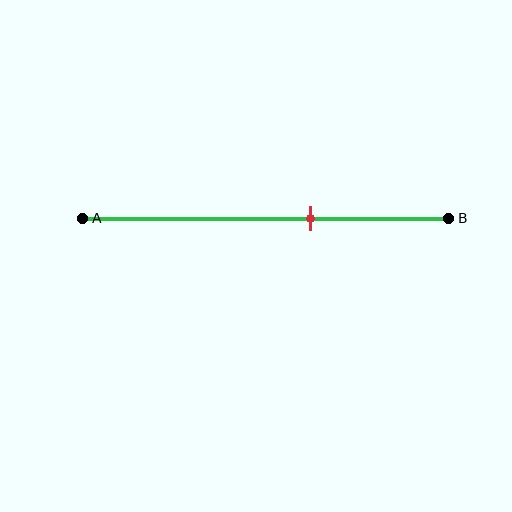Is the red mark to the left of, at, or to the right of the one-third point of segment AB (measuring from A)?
The red mark is to the right of the one-third point of segment AB.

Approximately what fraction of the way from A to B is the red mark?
The red mark is approximately 60% of the way from A to B.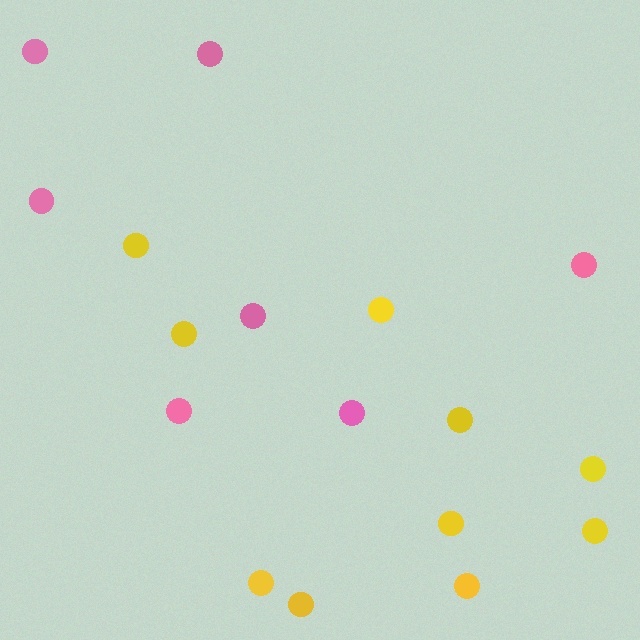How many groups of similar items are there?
There are 2 groups: one group of yellow circles (10) and one group of pink circles (7).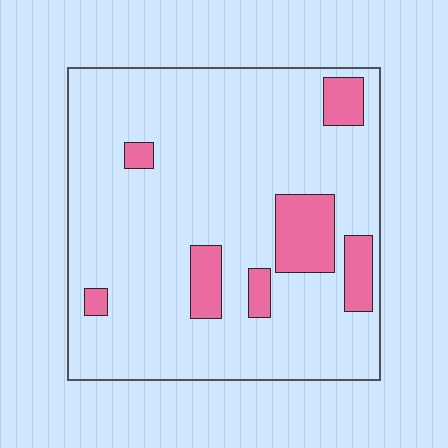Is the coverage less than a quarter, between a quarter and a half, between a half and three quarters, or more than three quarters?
Less than a quarter.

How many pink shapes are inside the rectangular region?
7.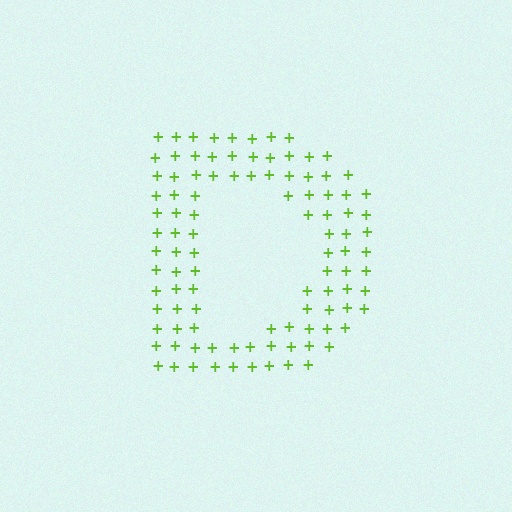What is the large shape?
The large shape is the letter D.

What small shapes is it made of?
It is made of small plus signs.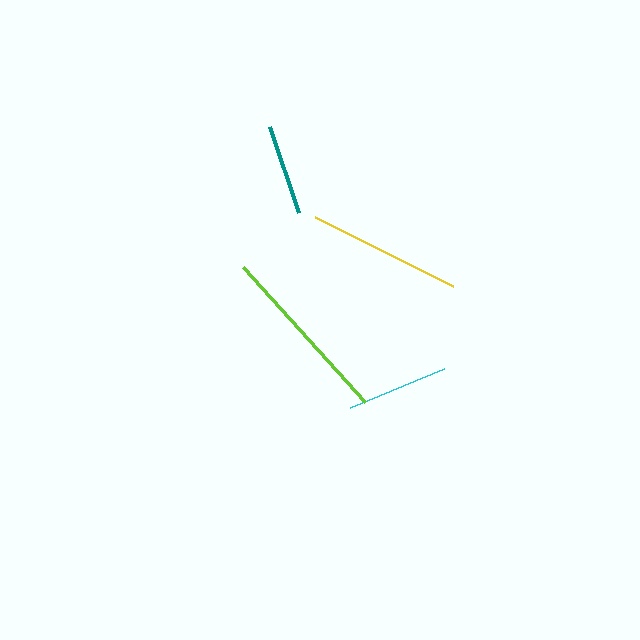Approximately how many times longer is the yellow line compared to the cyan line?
The yellow line is approximately 1.5 times the length of the cyan line.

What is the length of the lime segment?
The lime segment is approximately 182 pixels long.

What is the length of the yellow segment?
The yellow segment is approximately 154 pixels long.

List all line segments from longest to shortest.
From longest to shortest: lime, yellow, cyan, teal.